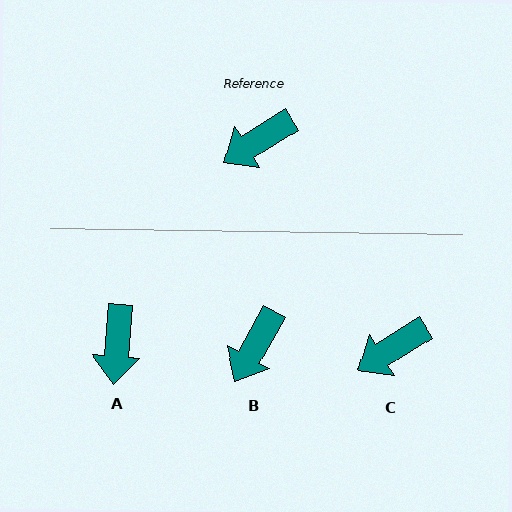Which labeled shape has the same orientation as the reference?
C.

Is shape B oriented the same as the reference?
No, it is off by about 28 degrees.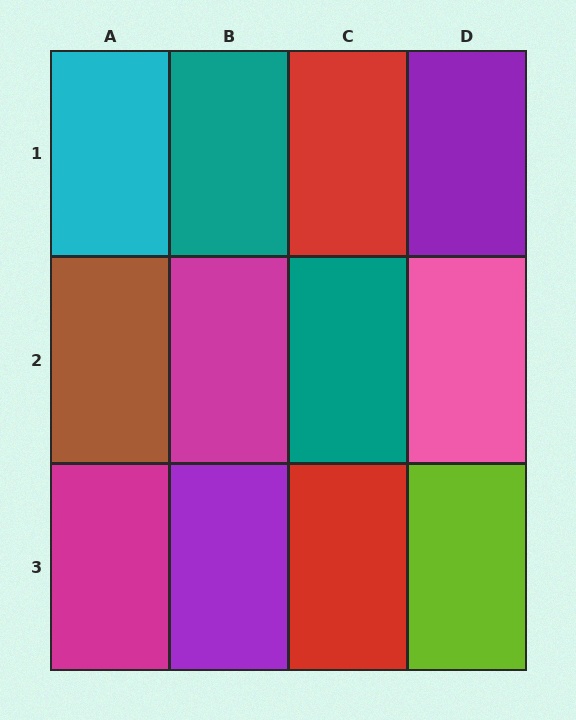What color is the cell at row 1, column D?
Purple.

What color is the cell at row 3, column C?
Red.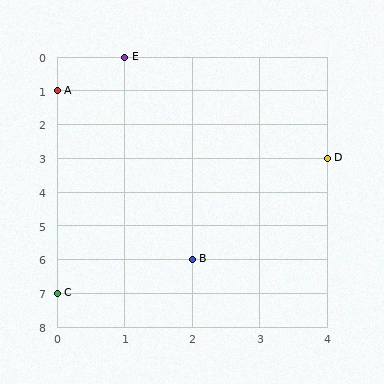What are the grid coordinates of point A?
Point A is at grid coordinates (0, 1).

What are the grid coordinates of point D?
Point D is at grid coordinates (4, 3).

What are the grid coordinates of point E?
Point E is at grid coordinates (1, 0).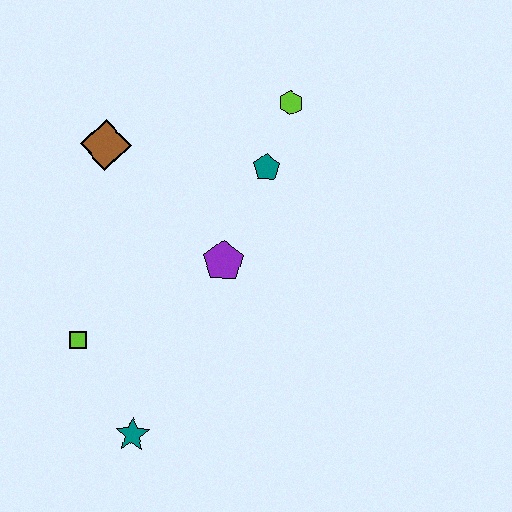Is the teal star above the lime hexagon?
No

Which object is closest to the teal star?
The lime square is closest to the teal star.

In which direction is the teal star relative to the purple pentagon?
The teal star is below the purple pentagon.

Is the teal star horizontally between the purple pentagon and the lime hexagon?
No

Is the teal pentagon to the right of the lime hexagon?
No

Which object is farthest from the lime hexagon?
The teal star is farthest from the lime hexagon.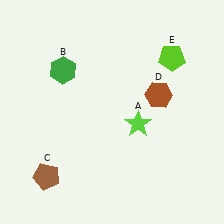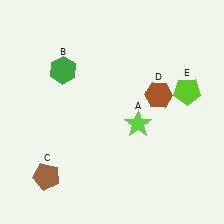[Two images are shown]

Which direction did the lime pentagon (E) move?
The lime pentagon (E) moved down.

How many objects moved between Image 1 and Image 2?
1 object moved between the two images.